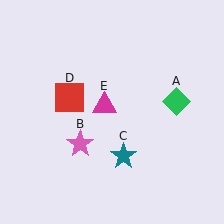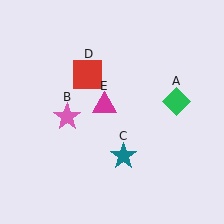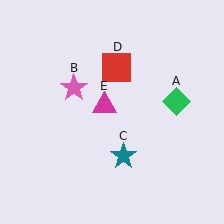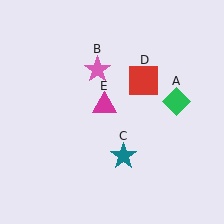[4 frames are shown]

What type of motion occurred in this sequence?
The pink star (object B), red square (object D) rotated clockwise around the center of the scene.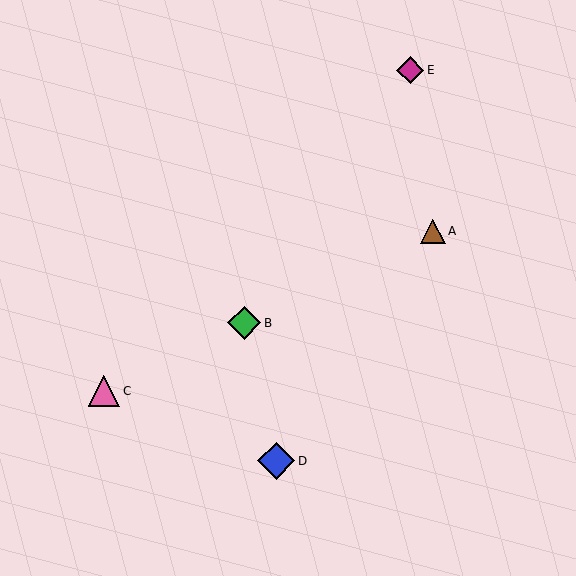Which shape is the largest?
The blue diamond (labeled D) is the largest.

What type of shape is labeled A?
Shape A is a brown triangle.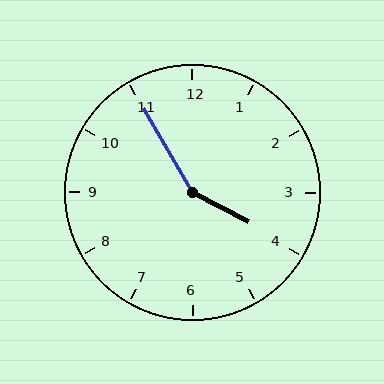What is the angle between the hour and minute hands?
Approximately 148 degrees.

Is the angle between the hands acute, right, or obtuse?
It is obtuse.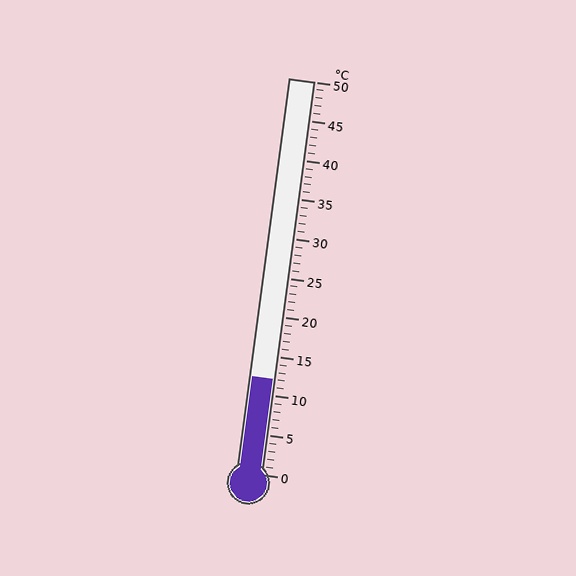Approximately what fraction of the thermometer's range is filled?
The thermometer is filled to approximately 25% of its range.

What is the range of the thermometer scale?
The thermometer scale ranges from 0°C to 50°C.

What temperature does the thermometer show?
The thermometer shows approximately 12°C.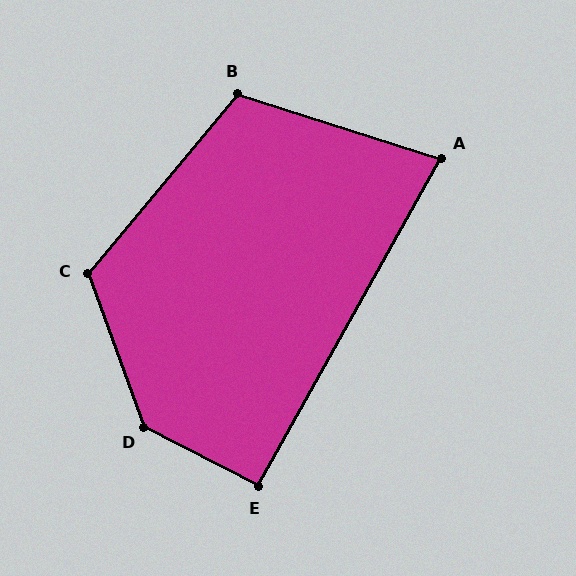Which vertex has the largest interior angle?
D, at approximately 137 degrees.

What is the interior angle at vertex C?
Approximately 120 degrees (obtuse).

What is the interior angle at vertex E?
Approximately 92 degrees (approximately right).